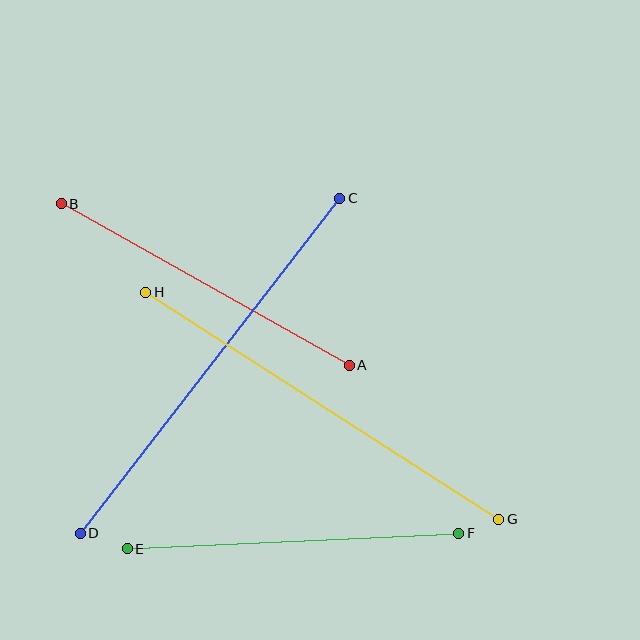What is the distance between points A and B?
The distance is approximately 330 pixels.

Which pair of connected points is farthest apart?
Points C and D are farthest apart.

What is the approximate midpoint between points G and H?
The midpoint is at approximately (322, 406) pixels.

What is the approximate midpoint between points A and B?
The midpoint is at approximately (205, 285) pixels.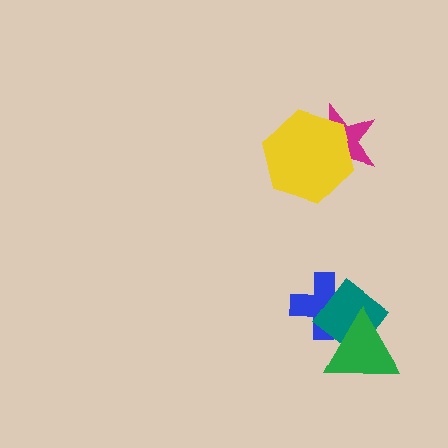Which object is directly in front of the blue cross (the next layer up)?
The teal diamond is directly in front of the blue cross.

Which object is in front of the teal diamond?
The green triangle is in front of the teal diamond.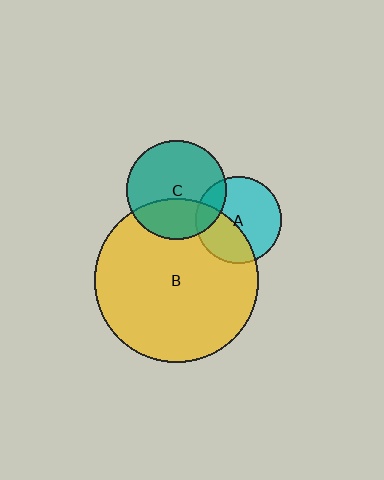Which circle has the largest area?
Circle B (yellow).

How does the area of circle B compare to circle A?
Approximately 3.6 times.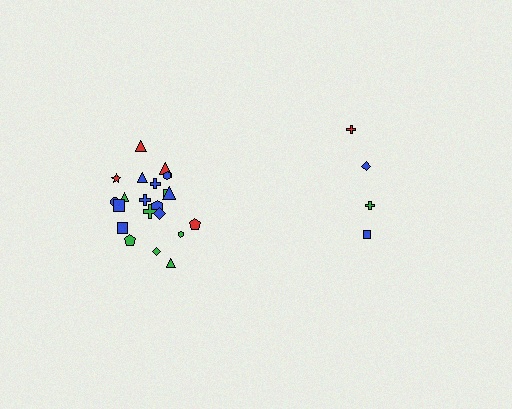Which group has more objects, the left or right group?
The left group.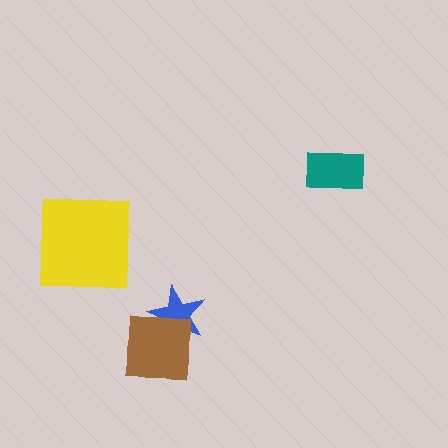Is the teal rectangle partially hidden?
No, no other shape covers it.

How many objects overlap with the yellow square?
0 objects overlap with the yellow square.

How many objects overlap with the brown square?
1 object overlaps with the brown square.